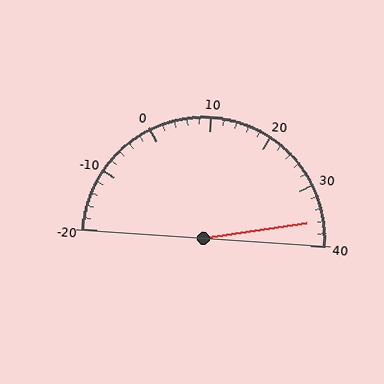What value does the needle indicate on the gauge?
The needle indicates approximately 36.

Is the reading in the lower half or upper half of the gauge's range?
The reading is in the upper half of the range (-20 to 40).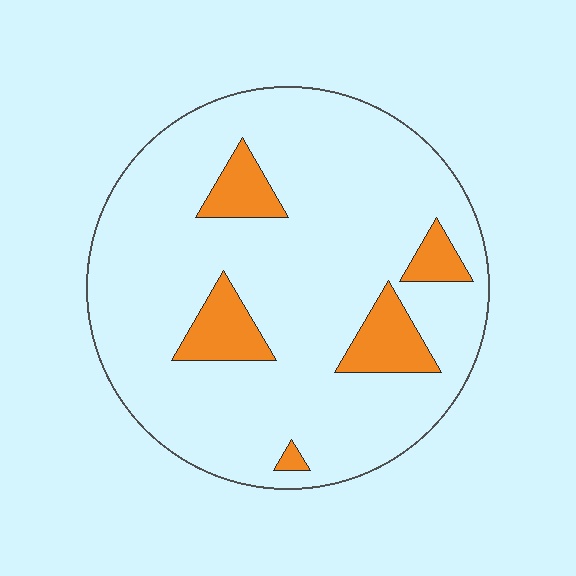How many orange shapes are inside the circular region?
5.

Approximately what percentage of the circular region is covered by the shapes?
Approximately 15%.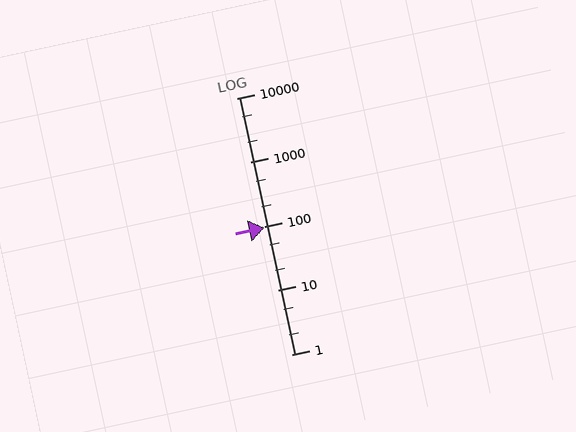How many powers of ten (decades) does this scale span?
The scale spans 4 decades, from 1 to 10000.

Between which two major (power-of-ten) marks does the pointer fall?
The pointer is between 10 and 100.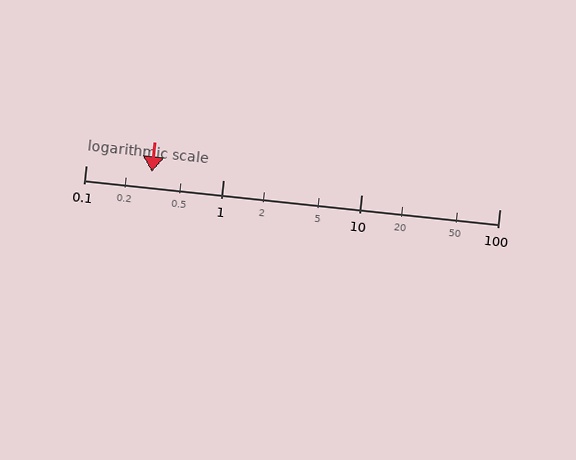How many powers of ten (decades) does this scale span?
The scale spans 3 decades, from 0.1 to 100.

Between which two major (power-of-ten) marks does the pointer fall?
The pointer is between 0.1 and 1.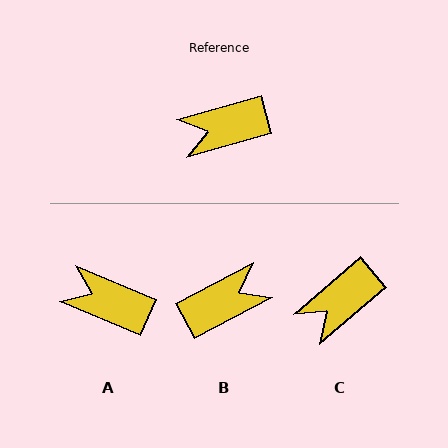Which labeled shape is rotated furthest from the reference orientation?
B, about 167 degrees away.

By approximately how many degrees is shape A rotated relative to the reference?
Approximately 38 degrees clockwise.